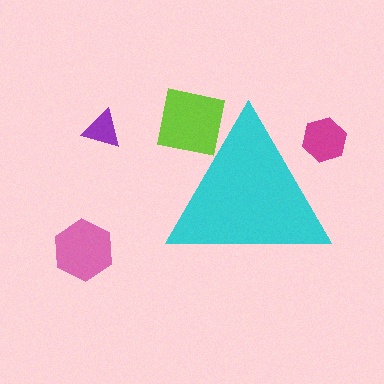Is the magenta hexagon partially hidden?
Yes, the magenta hexagon is partially hidden behind the cyan triangle.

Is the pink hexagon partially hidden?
No, the pink hexagon is fully visible.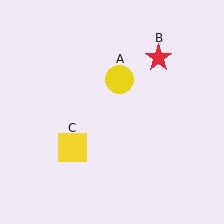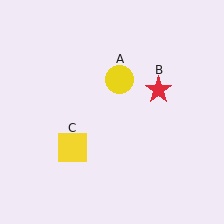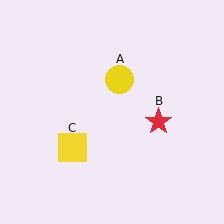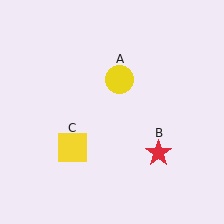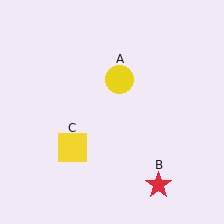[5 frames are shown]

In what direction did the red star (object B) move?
The red star (object B) moved down.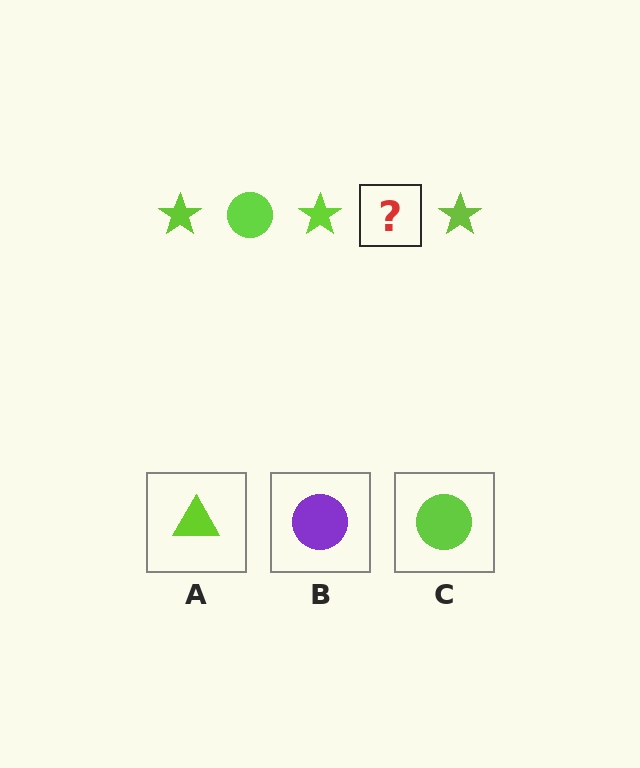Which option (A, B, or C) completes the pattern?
C.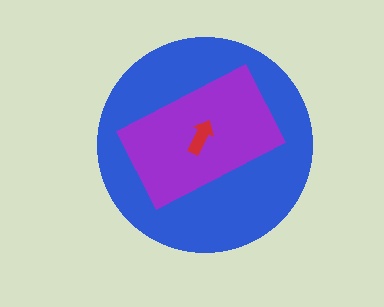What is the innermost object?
The red arrow.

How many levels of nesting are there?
3.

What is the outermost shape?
The blue circle.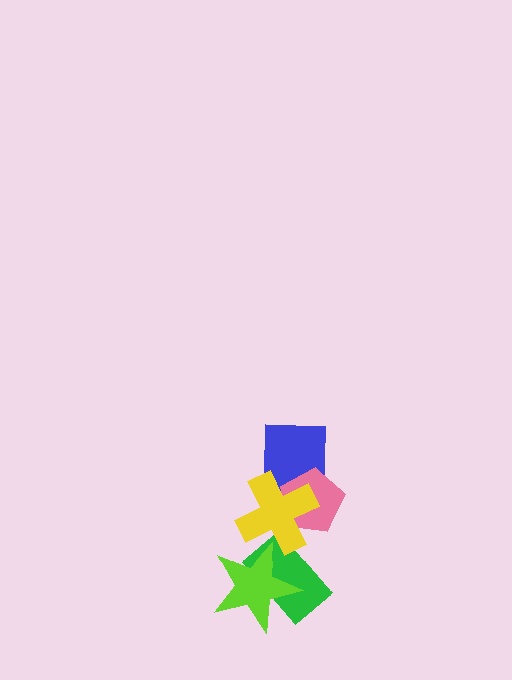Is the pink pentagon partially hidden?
Yes, it is partially covered by another shape.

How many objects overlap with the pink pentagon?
2 objects overlap with the pink pentagon.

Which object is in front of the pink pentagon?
The yellow cross is in front of the pink pentagon.